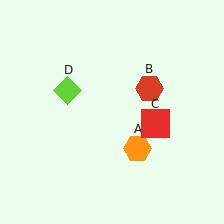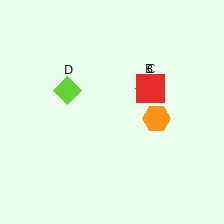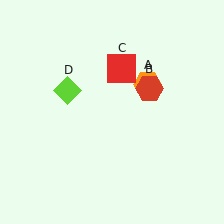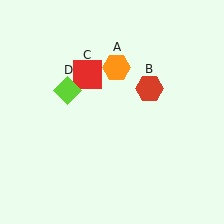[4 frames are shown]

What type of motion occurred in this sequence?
The orange hexagon (object A), red square (object C) rotated counterclockwise around the center of the scene.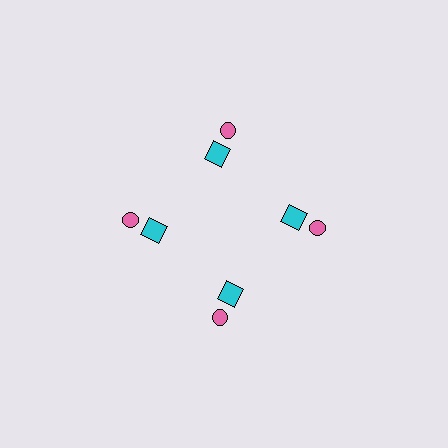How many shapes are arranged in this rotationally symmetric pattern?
There are 8 shapes, arranged in 4 groups of 2.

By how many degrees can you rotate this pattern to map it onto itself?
The pattern maps onto itself every 90 degrees of rotation.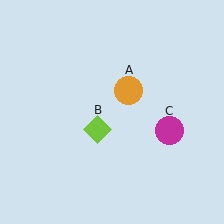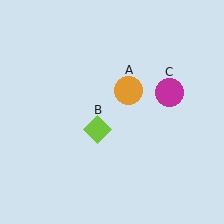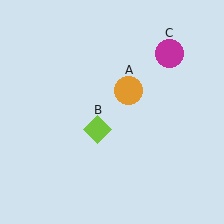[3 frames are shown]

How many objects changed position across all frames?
1 object changed position: magenta circle (object C).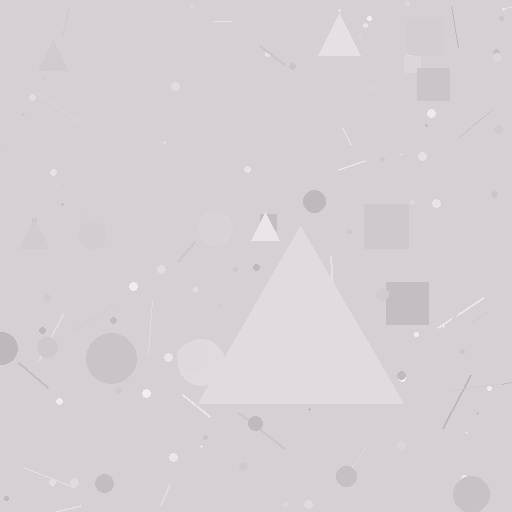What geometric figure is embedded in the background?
A triangle is embedded in the background.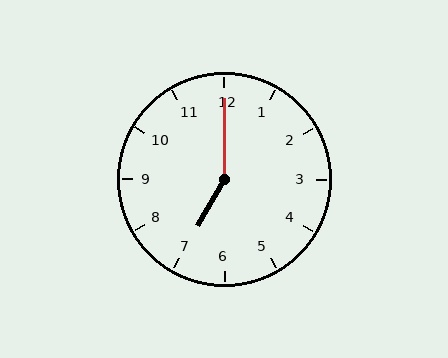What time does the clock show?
7:00.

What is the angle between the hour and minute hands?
Approximately 150 degrees.